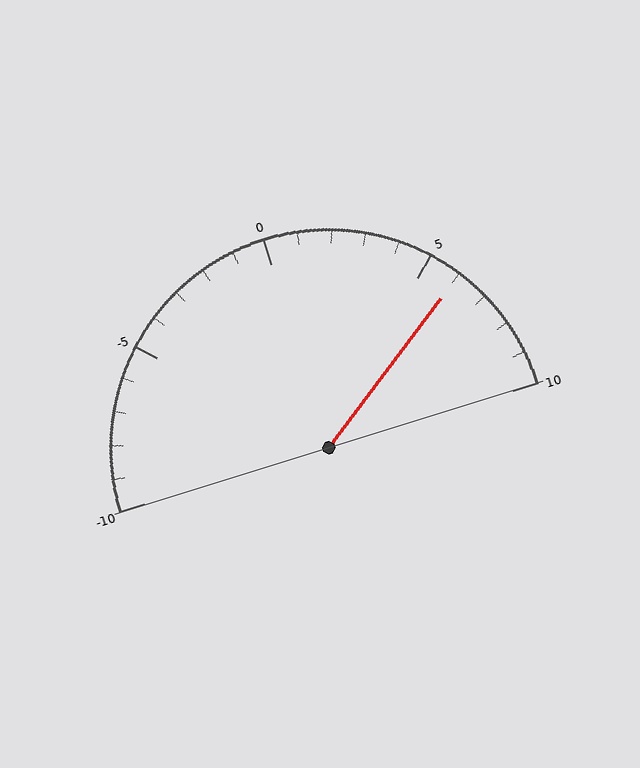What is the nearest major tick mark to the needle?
The nearest major tick mark is 5.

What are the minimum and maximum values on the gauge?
The gauge ranges from -10 to 10.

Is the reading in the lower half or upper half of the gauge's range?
The reading is in the upper half of the range (-10 to 10).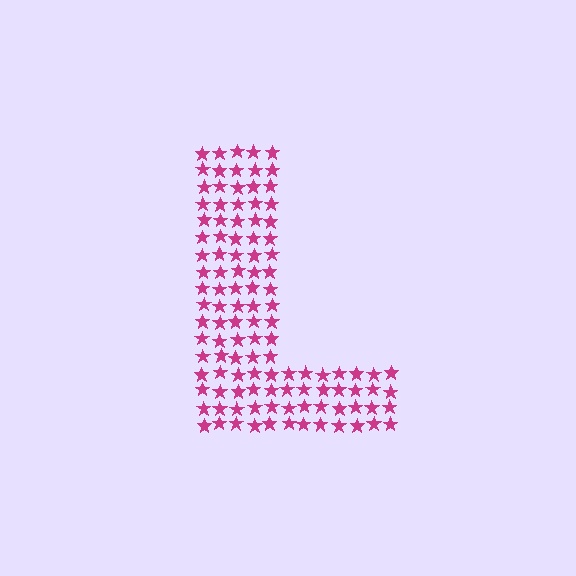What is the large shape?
The large shape is the letter L.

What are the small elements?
The small elements are stars.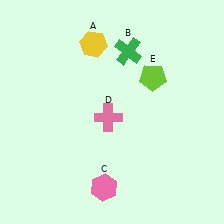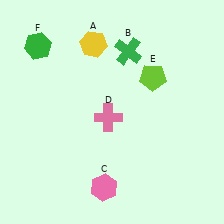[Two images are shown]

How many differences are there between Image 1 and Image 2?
There is 1 difference between the two images.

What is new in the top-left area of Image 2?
A green hexagon (F) was added in the top-left area of Image 2.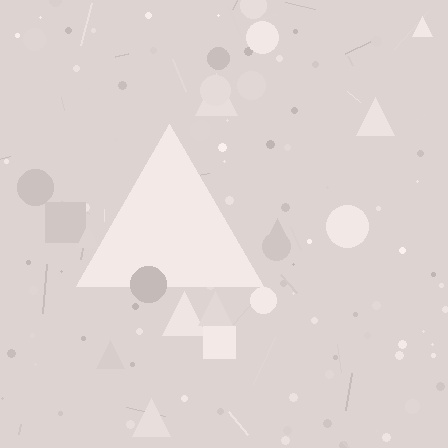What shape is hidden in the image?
A triangle is hidden in the image.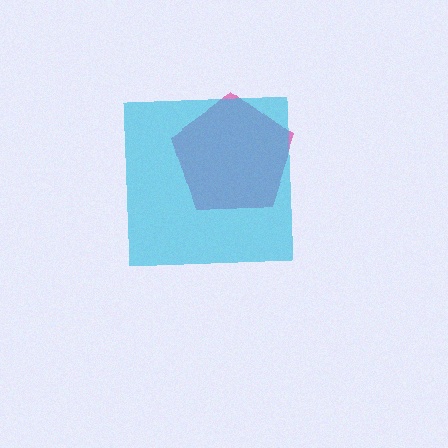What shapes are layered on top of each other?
The layered shapes are: a magenta pentagon, a cyan square.